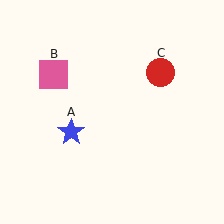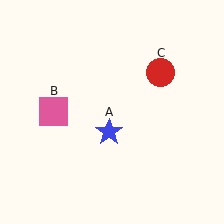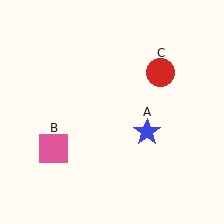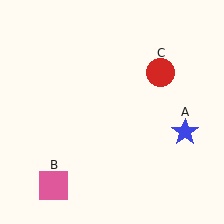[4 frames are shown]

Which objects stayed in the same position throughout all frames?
Red circle (object C) remained stationary.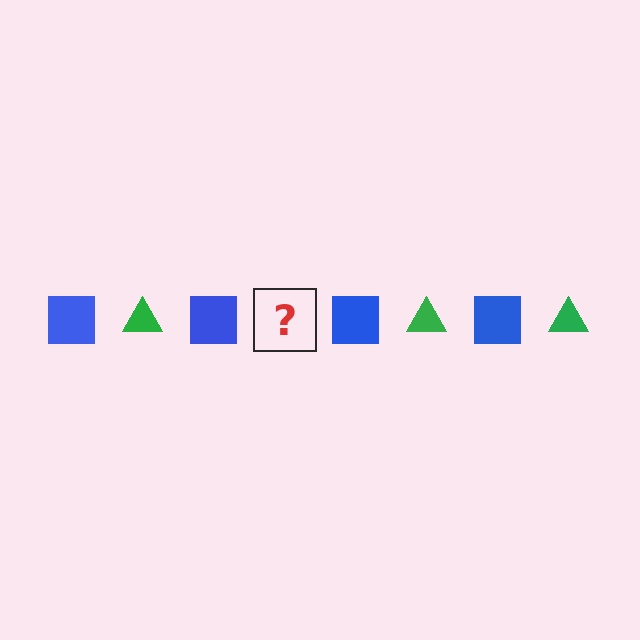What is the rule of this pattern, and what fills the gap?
The rule is that the pattern alternates between blue square and green triangle. The gap should be filled with a green triangle.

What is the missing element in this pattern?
The missing element is a green triangle.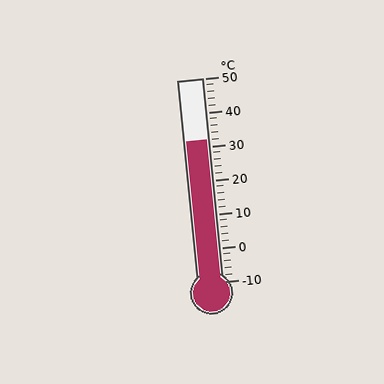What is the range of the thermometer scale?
The thermometer scale ranges from -10°C to 50°C.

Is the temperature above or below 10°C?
The temperature is above 10°C.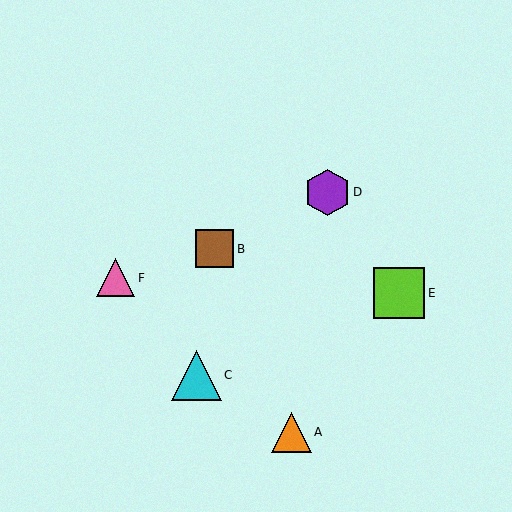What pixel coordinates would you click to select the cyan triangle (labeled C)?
Click at (196, 375) to select the cyan triangle C.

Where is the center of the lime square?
The center of the lime square is at (399, 293).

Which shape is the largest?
The lime square (labeled E) is the largest.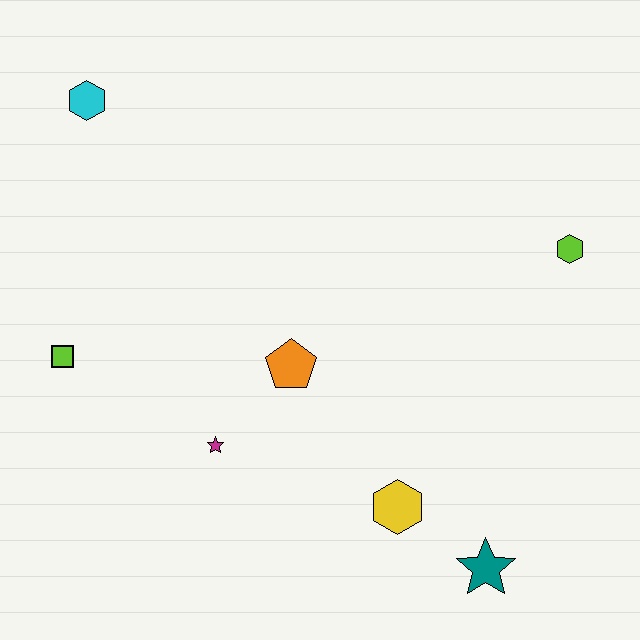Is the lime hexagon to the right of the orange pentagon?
Yes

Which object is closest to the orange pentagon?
The magenta star is closest to the orange pentagon.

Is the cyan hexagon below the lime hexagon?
No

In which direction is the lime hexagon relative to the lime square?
The lime hexagon is to the right of the lime square.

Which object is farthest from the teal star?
The cyan hexagon is farthest from the teal star.